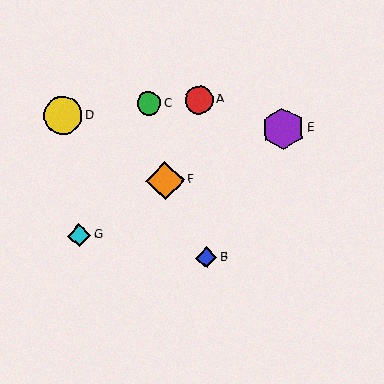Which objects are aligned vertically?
Objects A, B are aligned vertically.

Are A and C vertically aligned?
No, A is at x≈199 and C is at x≈149.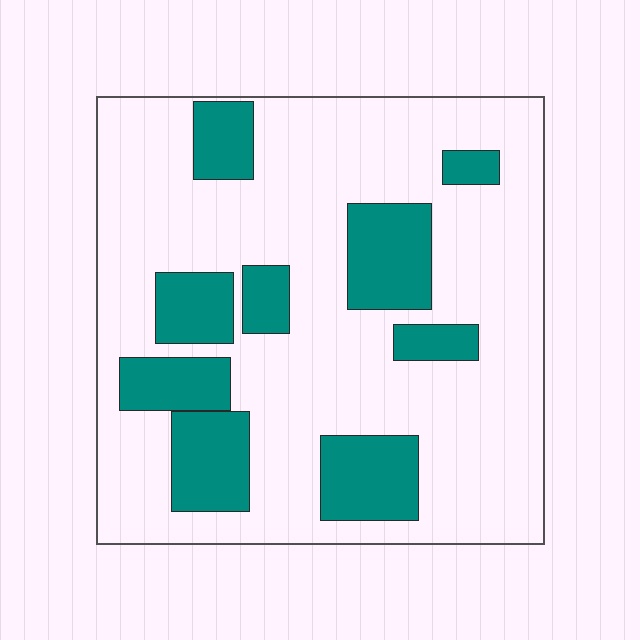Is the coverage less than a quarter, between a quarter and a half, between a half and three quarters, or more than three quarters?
Between a quarter and a half.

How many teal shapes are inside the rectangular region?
9.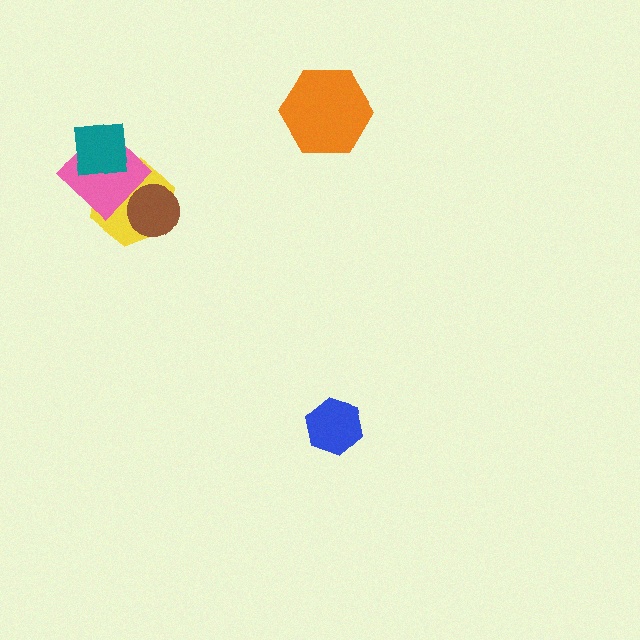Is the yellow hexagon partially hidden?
Yes, it is partially covered by another shape.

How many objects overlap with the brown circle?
2 objects overlap with the brown circle.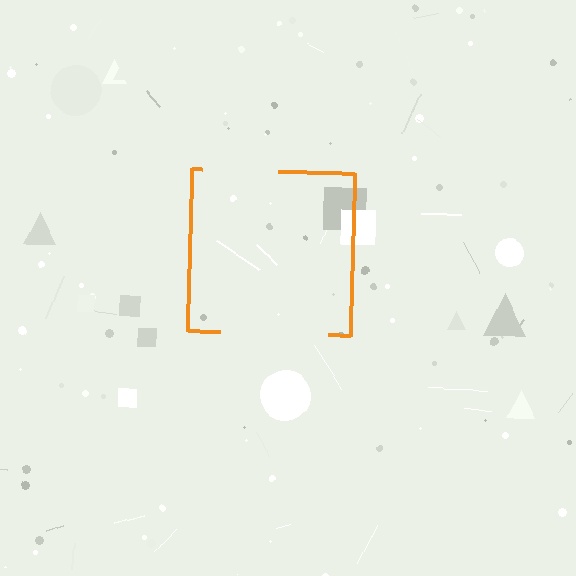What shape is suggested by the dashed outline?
The dashed outline suggests a square.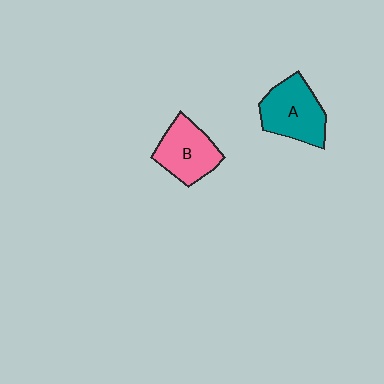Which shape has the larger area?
Shape A (teal).